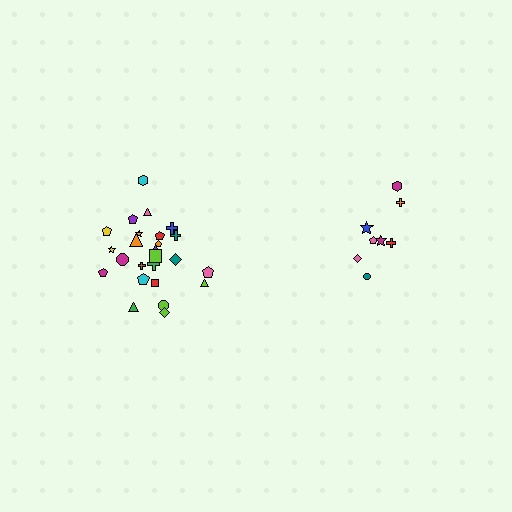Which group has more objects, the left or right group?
The left group.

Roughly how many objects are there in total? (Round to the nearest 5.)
Roughly 35 objects in total.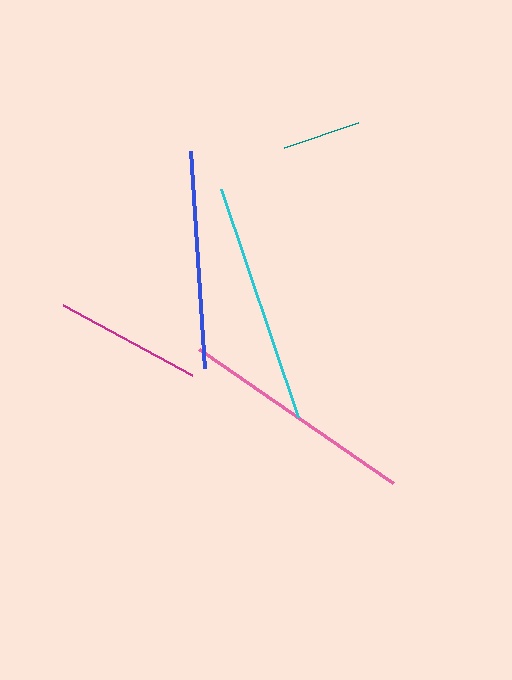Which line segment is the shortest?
The teal line is the shortest at approximately 78 pixels.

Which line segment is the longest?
The cyan line is the longest at approximately 240 pixels.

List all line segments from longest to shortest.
From longest to shortest: cyan, pink, blue, magenta, teal.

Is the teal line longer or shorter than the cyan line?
The cyan line is longer than the teal line.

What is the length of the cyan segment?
The cyan segment is approximately 240 pixels long.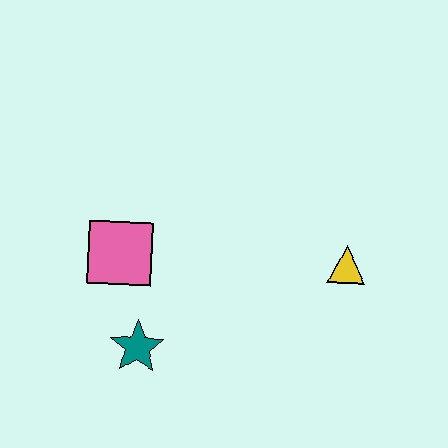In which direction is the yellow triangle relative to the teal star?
The yellow triangle is to the right of the teal star.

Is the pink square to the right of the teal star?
No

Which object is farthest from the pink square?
The yellow triangle is farthest from the pink square.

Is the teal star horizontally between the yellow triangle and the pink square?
Yes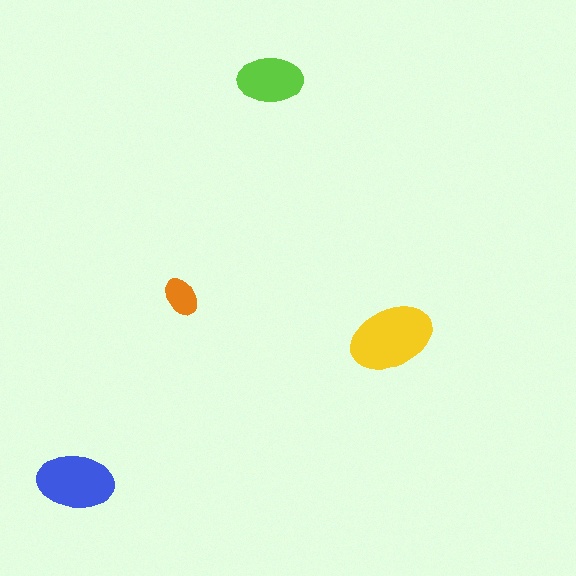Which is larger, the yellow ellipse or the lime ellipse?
The yellow one.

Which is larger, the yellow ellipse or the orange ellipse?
The yellow one.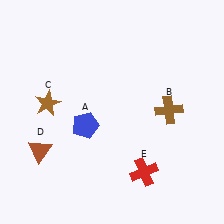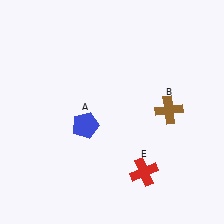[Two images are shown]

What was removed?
The brown star (C), the brown triangle (D) were removed in Image 2.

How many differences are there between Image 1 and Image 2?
There are 2 differences between the two images.